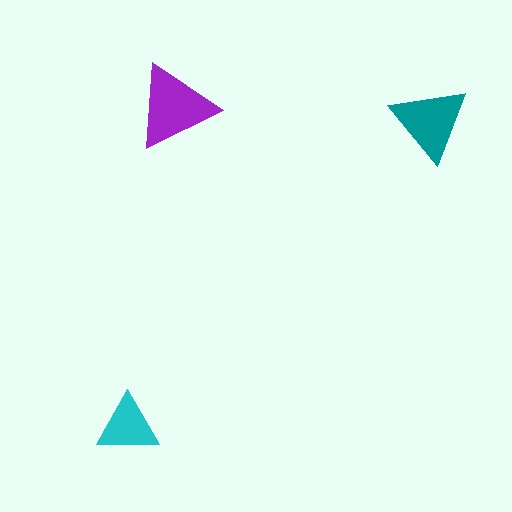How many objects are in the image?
There are 3 objects in the image.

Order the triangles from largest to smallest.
the purple one, the teal one, the cyan one.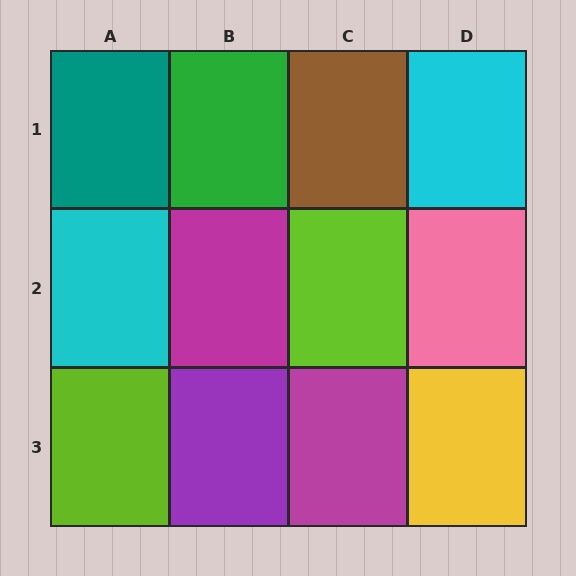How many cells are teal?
1 cell is teal.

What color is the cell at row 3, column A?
Lime.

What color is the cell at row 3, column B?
Purple.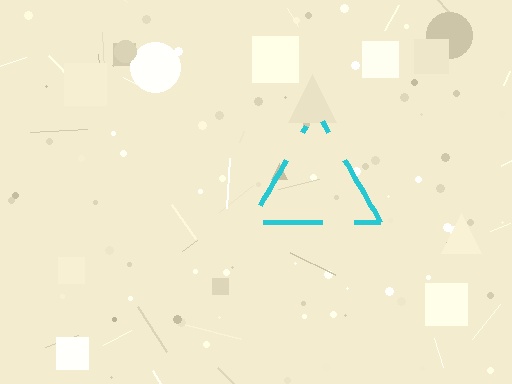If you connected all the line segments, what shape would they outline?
They would outline a triangle.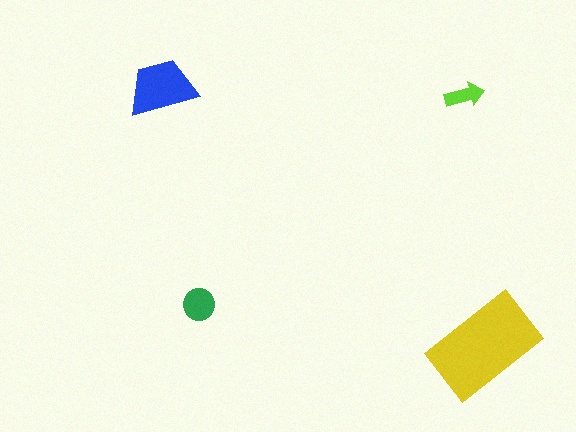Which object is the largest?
The yellow rectangle.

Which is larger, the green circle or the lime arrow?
The green circle.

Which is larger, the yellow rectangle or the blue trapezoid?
The yellow rectangle.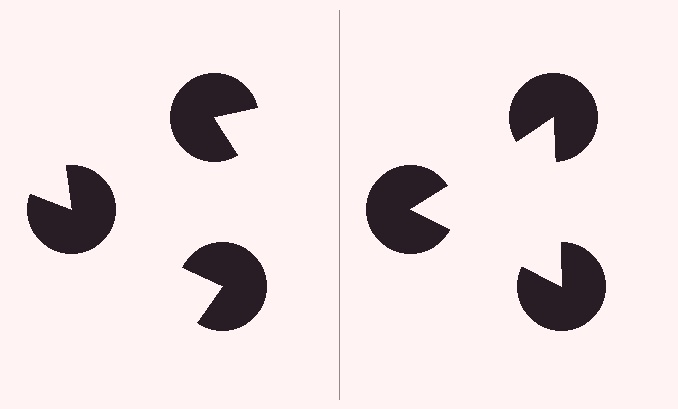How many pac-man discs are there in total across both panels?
6 — 3 on each side.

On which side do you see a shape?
An illusory triangle appears on the right side. On the left side the wedge cuts are rotated, so no coherent shape forms.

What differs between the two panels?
The pac-man discs are positioned identically on both sides; only the wedge orientations differ. On the right they align to a triangle; on the left they are misaligned.